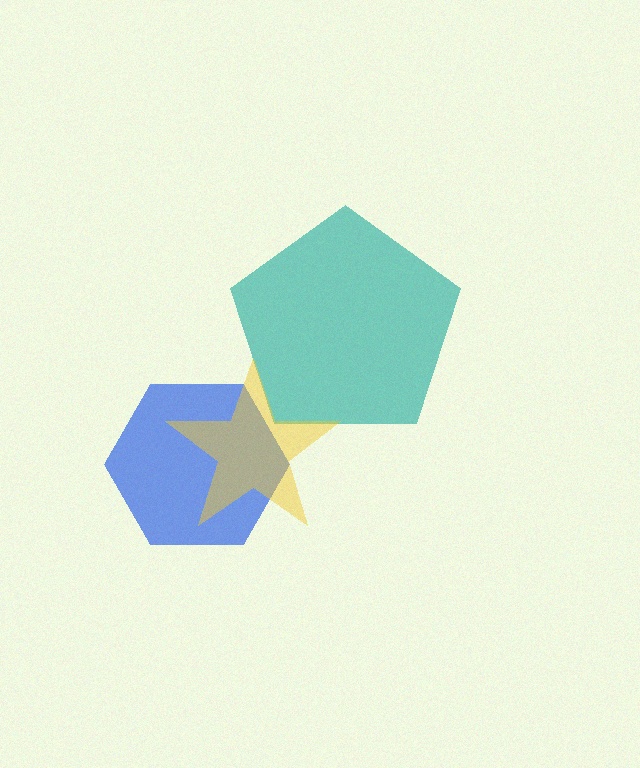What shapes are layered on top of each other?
The layered shapes are: a teal pentagon, a blue hexagon, a yellow star.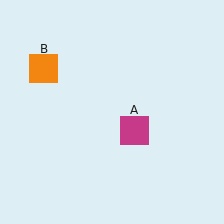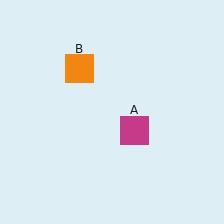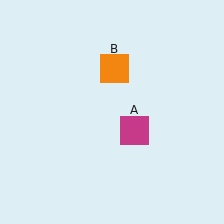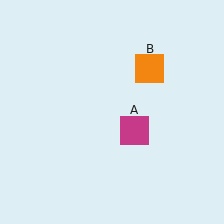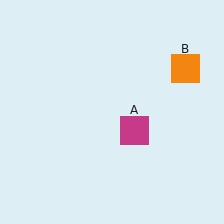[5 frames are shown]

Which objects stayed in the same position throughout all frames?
Magenta square (object A) remained stationary.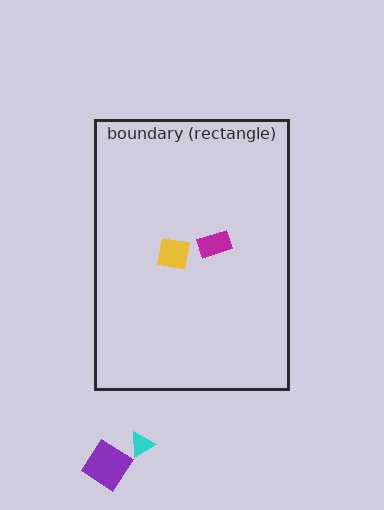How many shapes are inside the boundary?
2 inside, 2 outside.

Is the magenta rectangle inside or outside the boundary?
Inside.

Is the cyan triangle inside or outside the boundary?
Outside.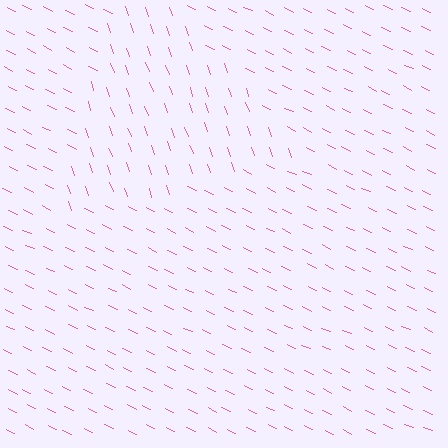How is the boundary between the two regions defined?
The boundary is defined purely by a change in line orientation (approximately 45 degrees difference). All lines are the same color and thickness.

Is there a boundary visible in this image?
Yes, there is a texture boundary formed by a change in line orientation.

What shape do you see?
I see a triangle.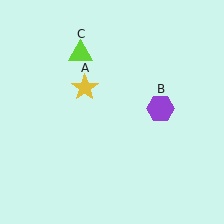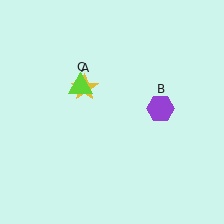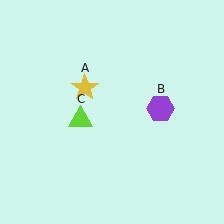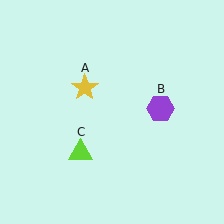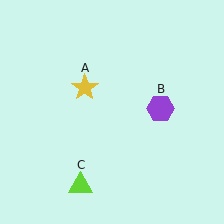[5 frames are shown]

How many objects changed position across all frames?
1 object changed position: lime triangle (object C).